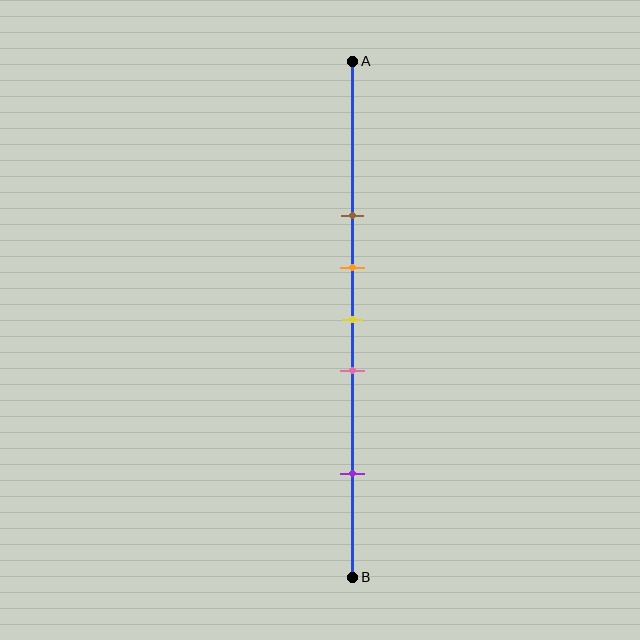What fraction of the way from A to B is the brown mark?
The brown mark is approximately 30% (0.3) of the way from A to B.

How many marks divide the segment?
There are 5 marks dividing the segment.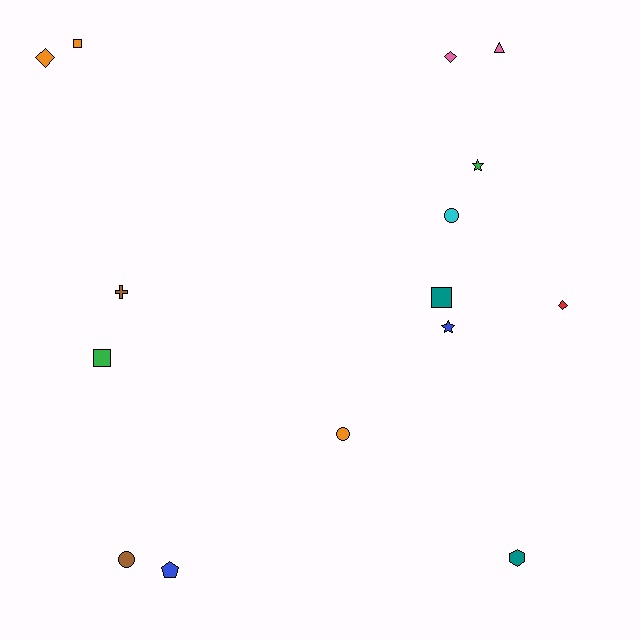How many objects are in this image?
There are 15 objects.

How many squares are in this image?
There are 3 squares.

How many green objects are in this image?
There are 2 green objects.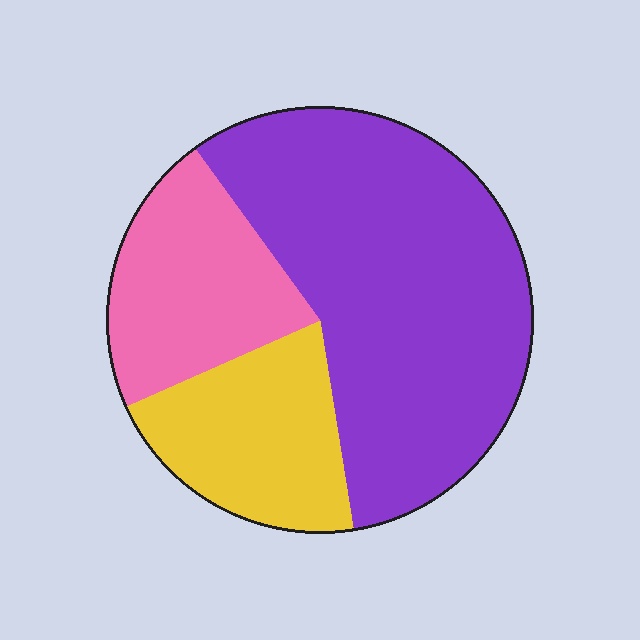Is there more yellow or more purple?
Purple.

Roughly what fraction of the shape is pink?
Pink covers around 20% of the shape.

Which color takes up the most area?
Purple, at roughly 55%.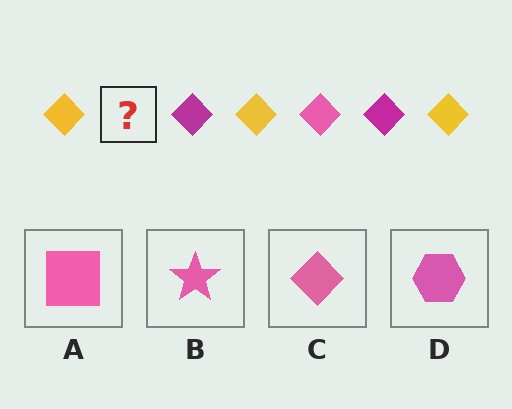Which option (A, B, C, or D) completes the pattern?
C.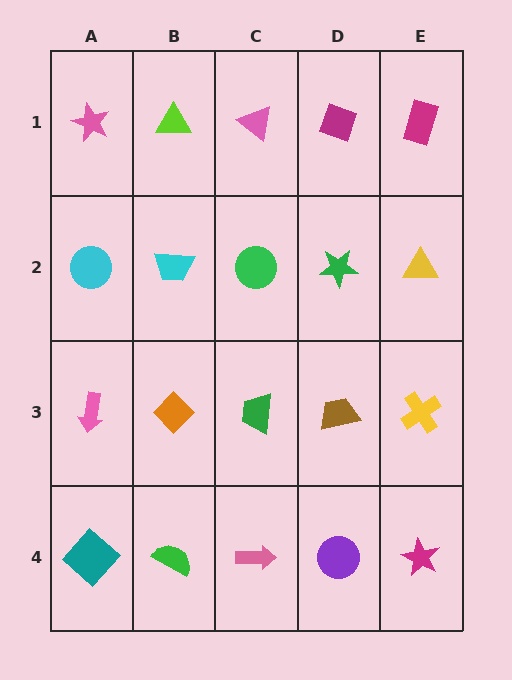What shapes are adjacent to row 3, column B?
A cyan trapezoid (row 2, column B), a green semicircle (row 4, column B), a pink arrow (row 3, column A), a green trapezoid (row 3, column C).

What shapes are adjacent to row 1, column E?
A yellow triangle (row 2, column E), a magenta diamond (row 1, column D).